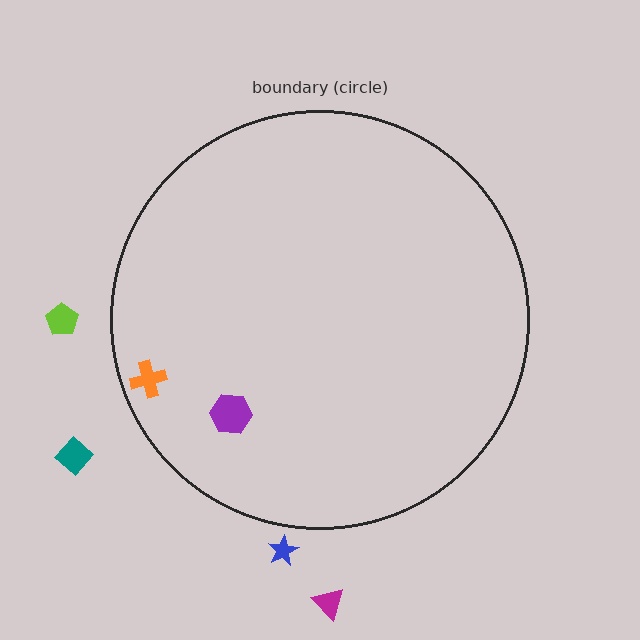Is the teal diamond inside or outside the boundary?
Outside.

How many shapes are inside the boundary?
2 inside, 4 outside.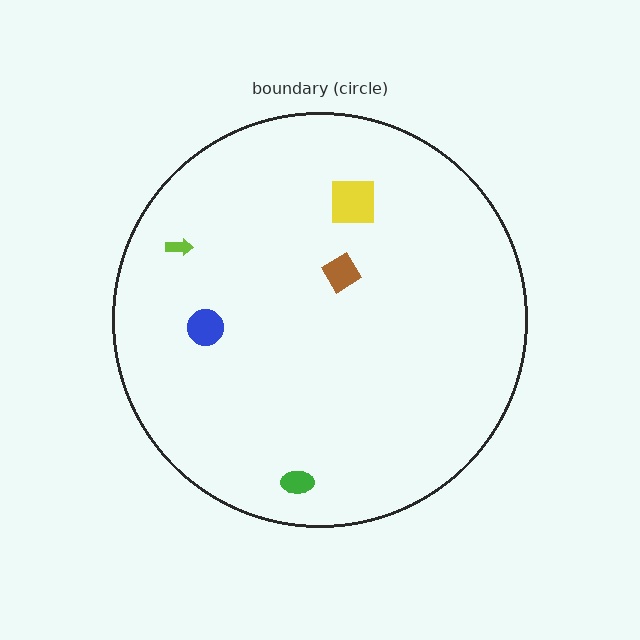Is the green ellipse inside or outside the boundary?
Inside.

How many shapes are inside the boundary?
5 inside, 0 outside.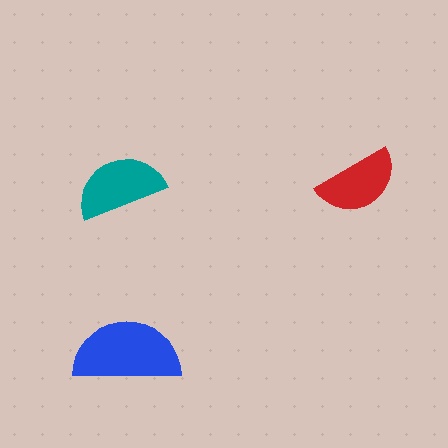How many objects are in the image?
There are 3 objects in the image.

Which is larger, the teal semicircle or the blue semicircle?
The blue one.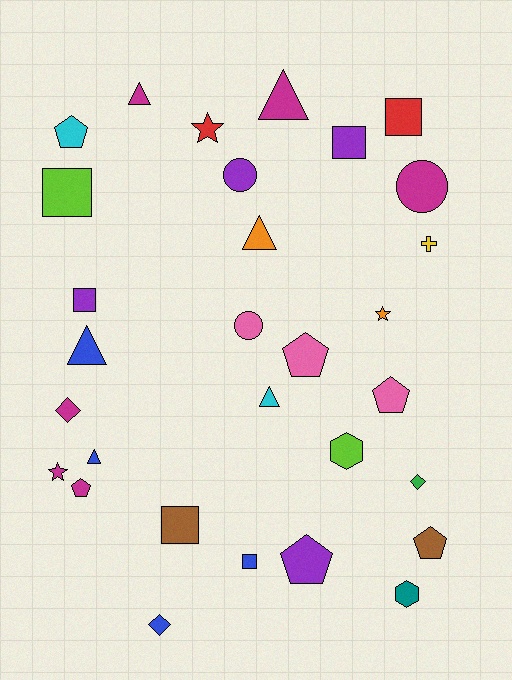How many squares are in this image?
There are 6 squares.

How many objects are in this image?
There are 30 objects.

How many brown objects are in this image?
There are 2 brown objects.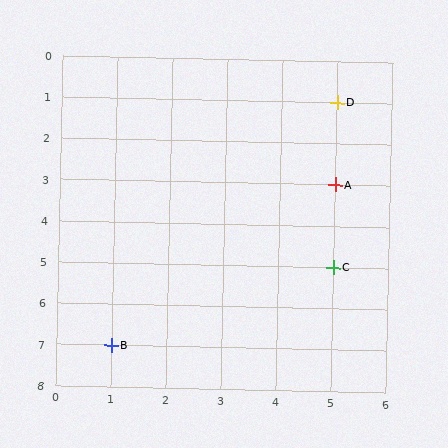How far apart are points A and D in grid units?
Points A and D are 2 rows apart.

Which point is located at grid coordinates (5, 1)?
Point D is at (5, 1).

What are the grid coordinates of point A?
Point A is at grid coordinates (5, 3).